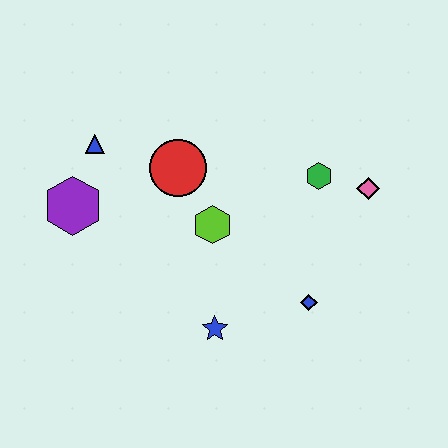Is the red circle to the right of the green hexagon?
No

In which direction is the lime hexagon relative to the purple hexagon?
The lime hexagon is to the right of the purple hexagon.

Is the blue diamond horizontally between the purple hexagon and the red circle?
No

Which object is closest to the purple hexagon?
The blue triangle is closest to the purple hexagon.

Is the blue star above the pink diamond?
No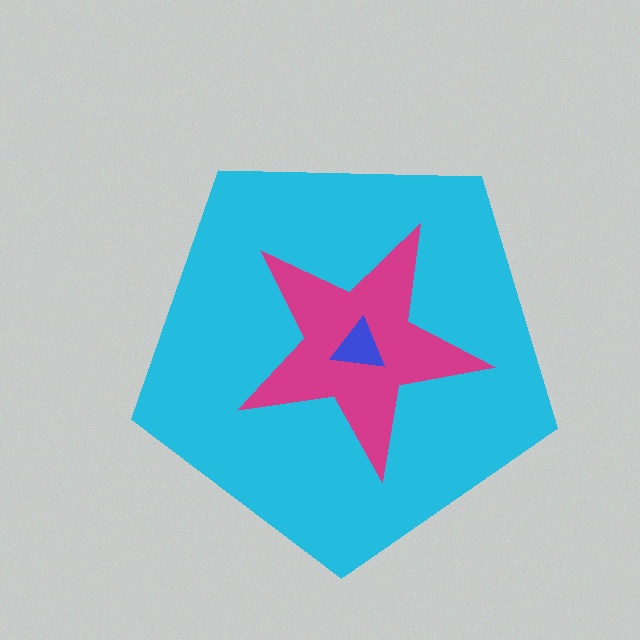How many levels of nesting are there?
3.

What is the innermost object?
The blue triangle.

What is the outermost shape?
The cyan pentagon.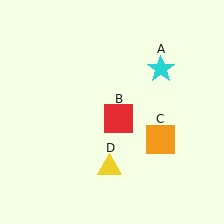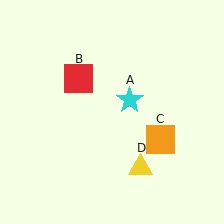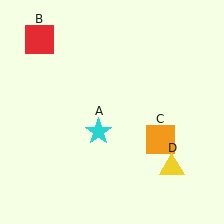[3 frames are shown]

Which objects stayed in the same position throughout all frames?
Orange square (object C) remained stationary.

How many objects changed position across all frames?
3 objects changed position: cyan star (object A), red square (object B), yellow triangle (object D).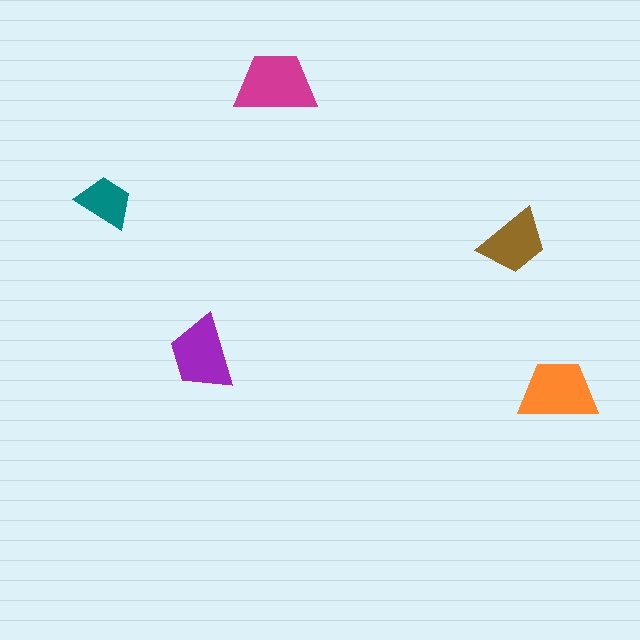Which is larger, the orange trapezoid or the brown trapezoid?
The orange one.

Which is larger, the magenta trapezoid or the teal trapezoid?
The magenta one.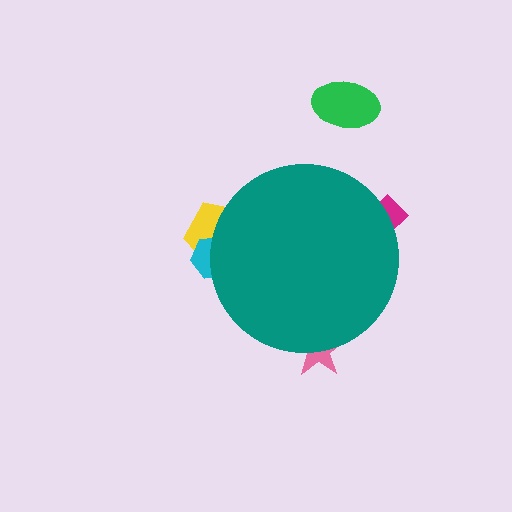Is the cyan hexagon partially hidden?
Yes, the cyan hexagon is partially hidden behind the teal circle.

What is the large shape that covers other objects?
A teal circle.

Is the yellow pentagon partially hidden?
Yes, the yellow pentagon is partially hidden behind the teal circle.